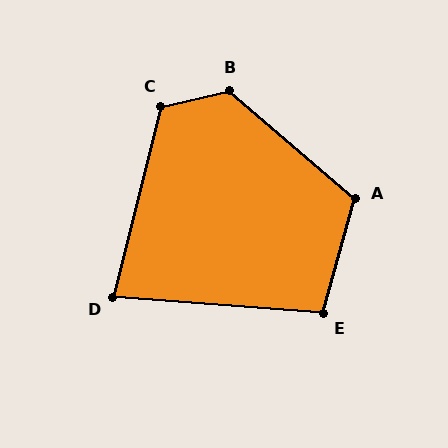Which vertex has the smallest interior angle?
D, at approximately 80 degrees.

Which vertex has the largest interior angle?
B, at approximately 126 degrees.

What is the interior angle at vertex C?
Approximately 117 degrees (obtuse).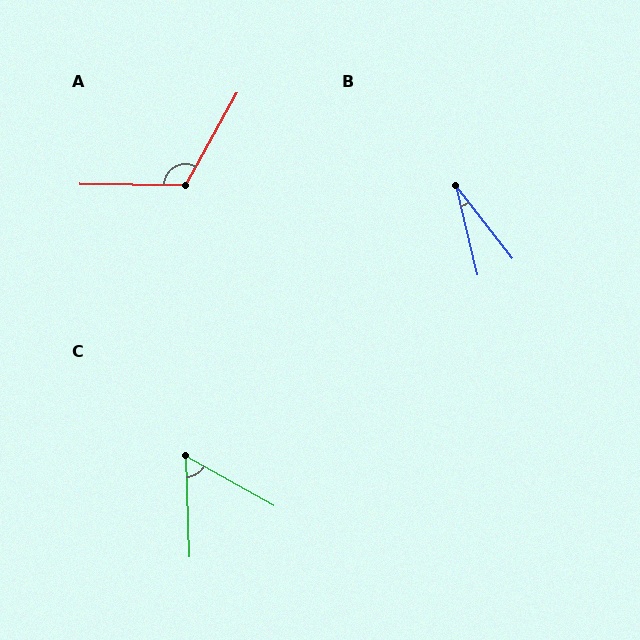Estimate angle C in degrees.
Approximately 59 degrees.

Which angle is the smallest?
B, at approximately 24 degrees.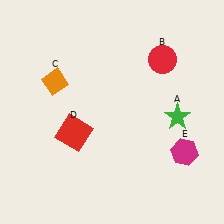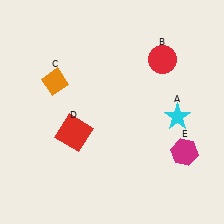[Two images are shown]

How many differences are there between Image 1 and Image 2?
There is 1 difference between the two images.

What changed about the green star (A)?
In Image 1, A is green. In Image 2, it changed to cyan.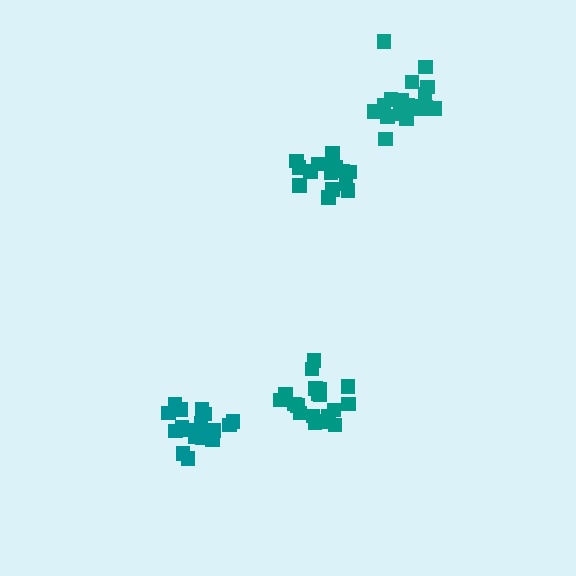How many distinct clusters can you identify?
There are 4 distinct clusters.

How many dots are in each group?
Group 1: 16 dots, Group 2: 21 dots, Group 3: 19 dots, Group 4: 21 dots (77 total).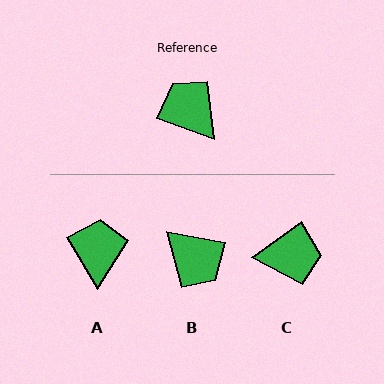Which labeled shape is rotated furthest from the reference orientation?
B, about 171 degrees away.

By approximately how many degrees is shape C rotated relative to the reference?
Approximately 125 degrees clockwise.